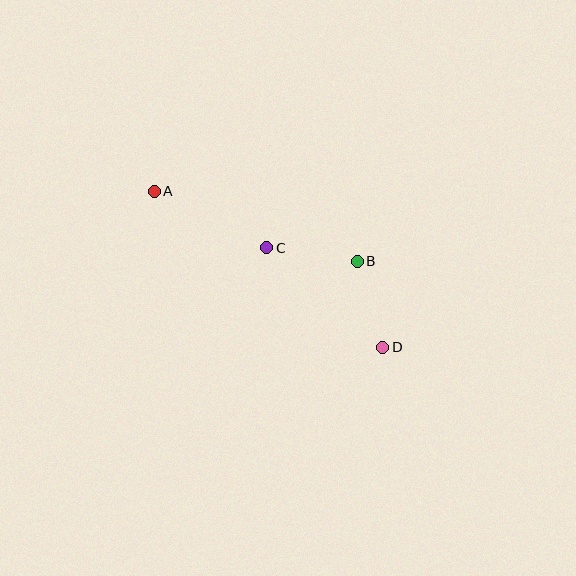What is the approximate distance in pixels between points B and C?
The distance between B and C is approximately 92 pixels.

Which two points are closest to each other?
Points B and D are closest to each other.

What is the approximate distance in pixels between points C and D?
The distance between C and D is approximately 153 pixels.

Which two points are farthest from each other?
Points A and D are farthest from each other.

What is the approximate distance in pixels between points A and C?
The distance between A and C is approximately 126 pixels.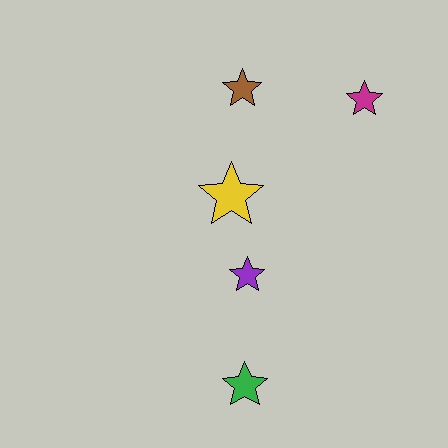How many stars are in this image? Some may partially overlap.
There are 5 stars.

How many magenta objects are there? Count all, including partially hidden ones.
There is 1 magenta object.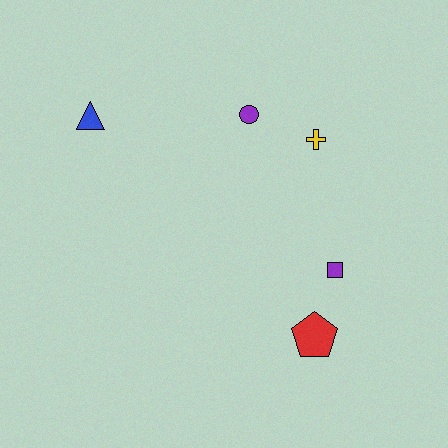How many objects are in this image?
There are 5 objects.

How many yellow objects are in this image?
There is 1 yellow object.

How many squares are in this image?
There is 1 square.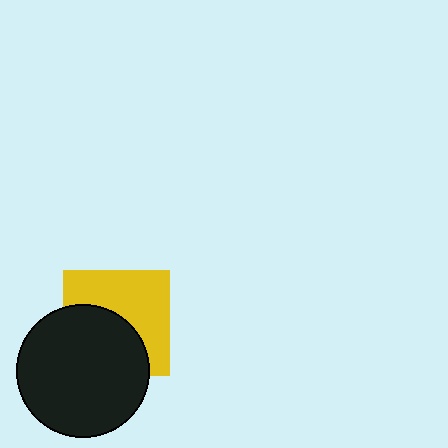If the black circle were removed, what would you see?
You would see the complete yellow square.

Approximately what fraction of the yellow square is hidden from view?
Roughly 46% of the yellow square is hidden behind the black circle.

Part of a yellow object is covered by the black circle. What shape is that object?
It is a square.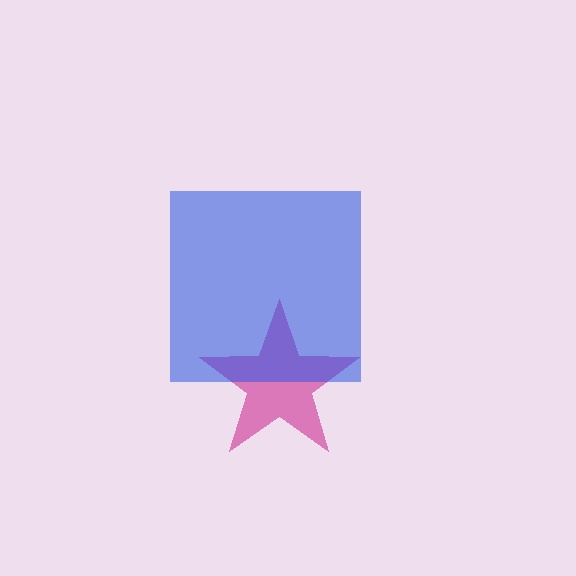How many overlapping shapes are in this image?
There are 2 overlapping shapes in the image.